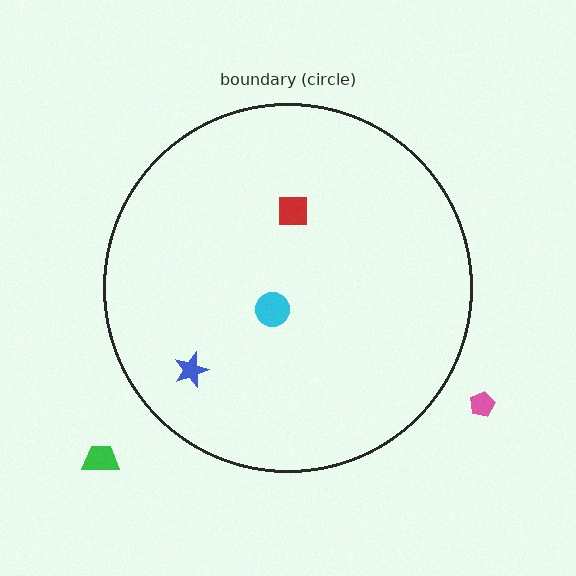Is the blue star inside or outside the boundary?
Inside.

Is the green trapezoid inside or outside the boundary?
Outside.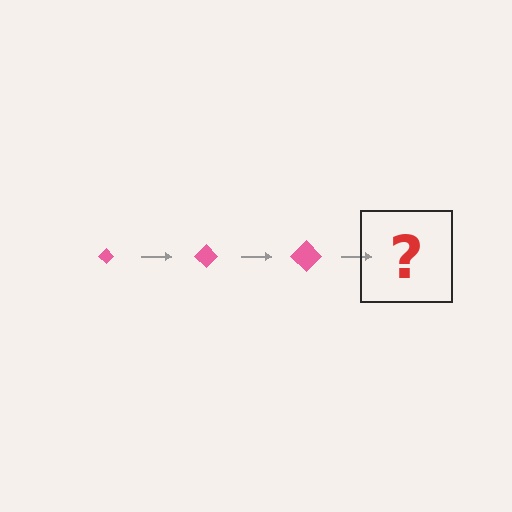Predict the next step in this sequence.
The next step is a pink diamond, larger than the previous one.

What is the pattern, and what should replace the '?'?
The pattern is that the diamond gets progressively larger each step. The '?' should be a pink diamond, larger than the previous one.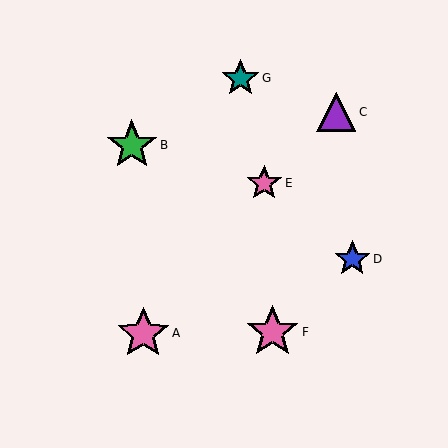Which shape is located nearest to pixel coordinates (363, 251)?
The blue star (labeled D) at (352, 259) is nearest to that location.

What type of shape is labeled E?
Shape E is a pink star.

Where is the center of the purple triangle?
The center of the purple triangle is at (336, 113).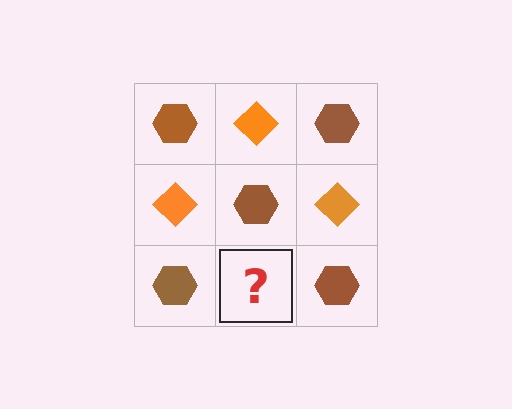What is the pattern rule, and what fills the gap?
The rule is that it alternates brown hexagon and orange diamond in a checkerboard pattern. The gap should be filled with an orange diamond.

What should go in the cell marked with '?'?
The missing cell should contain an orange diamond.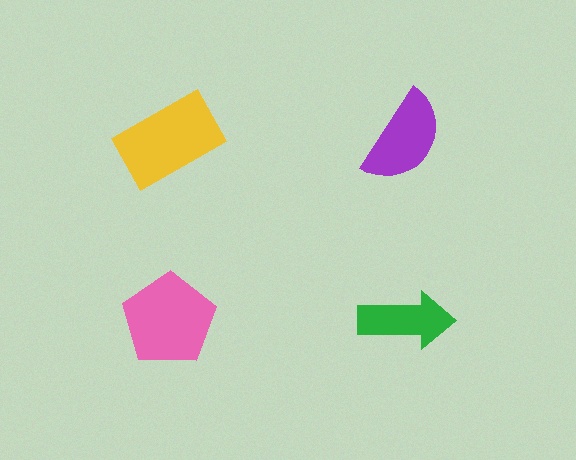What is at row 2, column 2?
A green arrow.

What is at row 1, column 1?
A yellow rectangle.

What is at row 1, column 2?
A purple semicircle.